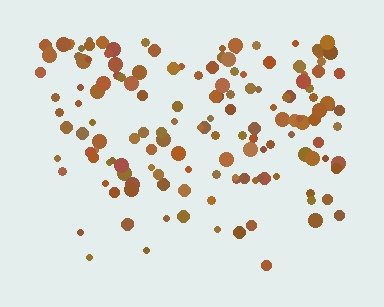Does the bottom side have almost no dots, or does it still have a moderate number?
Still a moderate number, just noticeably fewer than the top.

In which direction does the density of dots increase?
From bottom to top, with the top side densest.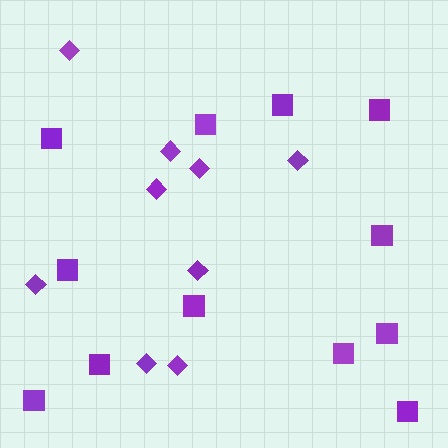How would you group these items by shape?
There are 2 groups: one group of squares (12) and one group of diamonds (9).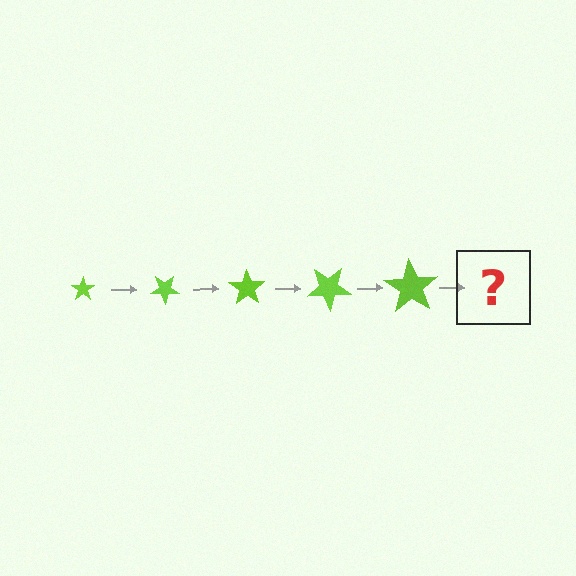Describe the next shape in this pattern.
It should be a star, larger than the previous one and rotated 175 degrees from the start.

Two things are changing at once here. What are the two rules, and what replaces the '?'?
The two rules are that the star grows larger each step and it rotates 35 degrees each step. The '?' should be a star, larger than the previous one and rotated 175 degrees from the start.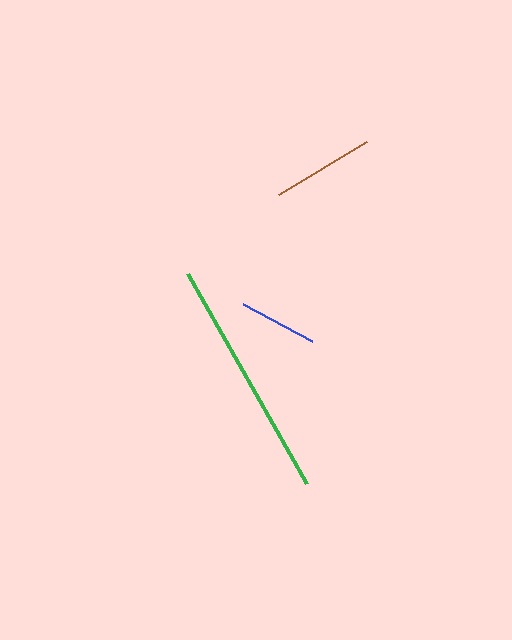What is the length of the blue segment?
The blue segment is approximately 79 pixels long.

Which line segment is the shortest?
The blue line is the shortest at approximately 79 pixels.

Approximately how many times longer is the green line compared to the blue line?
The green line is approximately 3.1 times the length of the blue line.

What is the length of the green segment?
The green segment is approximately 241 pixels long.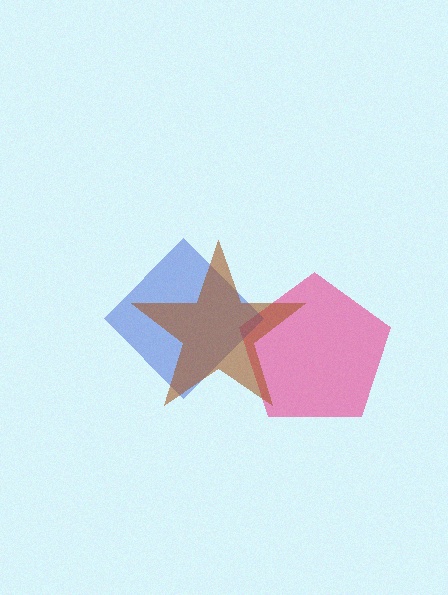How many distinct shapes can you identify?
There are 3 distinct shapes: a pink pentagon, a blue diamond, a brown star.